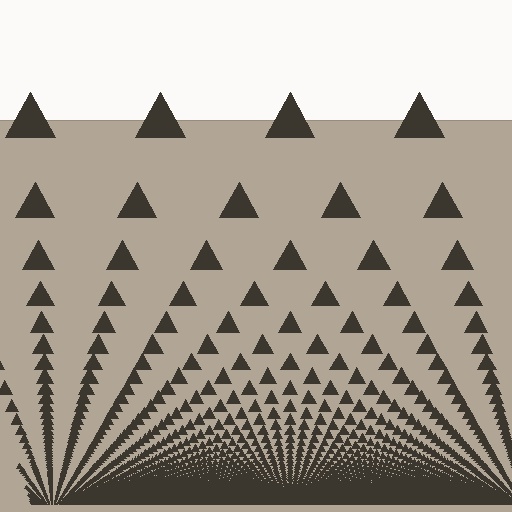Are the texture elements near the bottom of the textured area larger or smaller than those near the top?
Smaller. The gradient is inverted — elements near the bottom are smaller and denser.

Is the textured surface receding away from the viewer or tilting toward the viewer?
The surface appears to tilt toward the viewer. Texture elements get larger and sparser toward the top.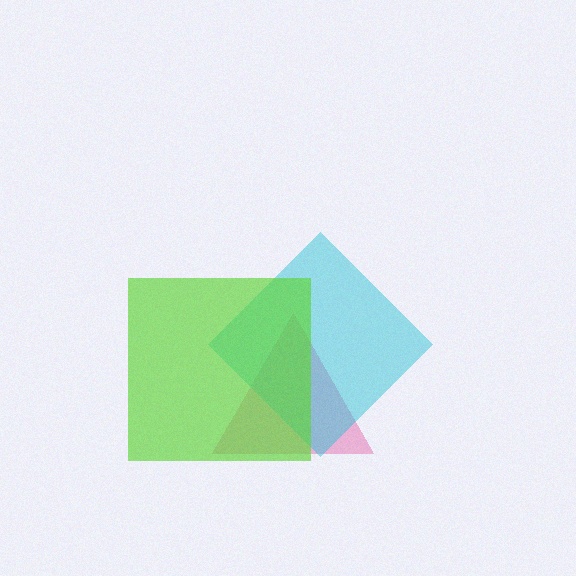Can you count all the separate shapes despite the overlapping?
Yes, there are 3 separate shapes.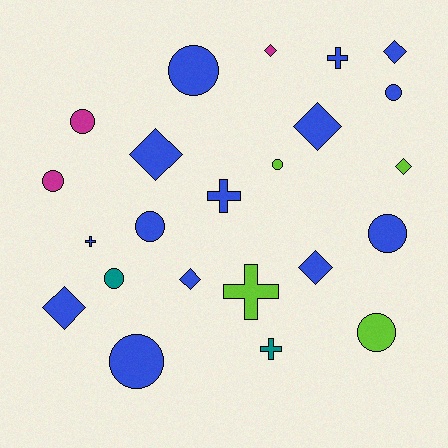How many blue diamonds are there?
There are 6 blue diamonds.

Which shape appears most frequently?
Circle, with 10 objects.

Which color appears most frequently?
Blue, with 14 objects.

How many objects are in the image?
There are 23 objects.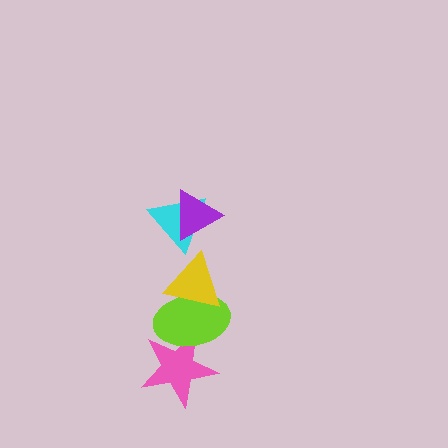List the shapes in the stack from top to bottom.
From top to bottom: the purple triangle, the cyan triangle, the yellow triangle, the lime ellipse, the pink star.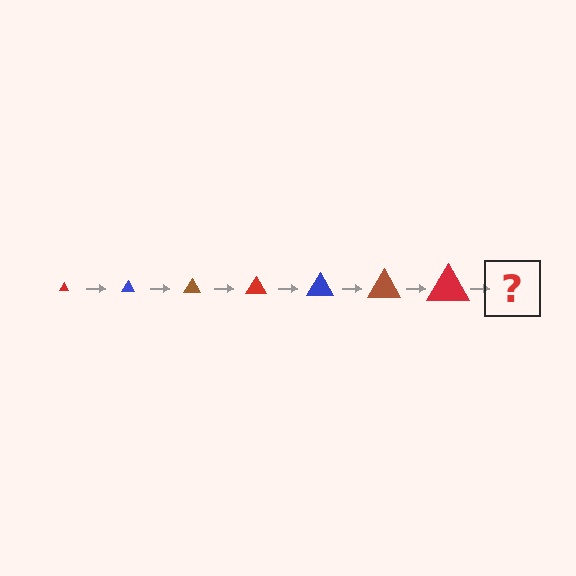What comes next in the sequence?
The next element should be a blue triangle, larger than the previous one.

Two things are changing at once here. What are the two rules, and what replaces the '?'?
The two rules are that the triangle grows larger each step and the color cycles through red, blue, and brown. The '?' should be a blue triangle, larger than the previous one.